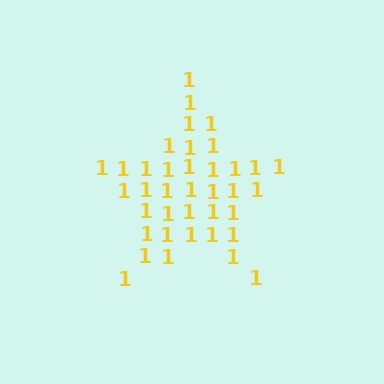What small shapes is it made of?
It is made of small digit 1's.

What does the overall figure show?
The overall figure shows a star.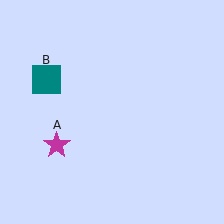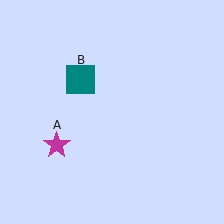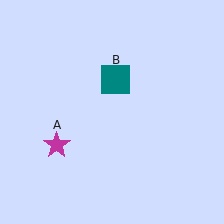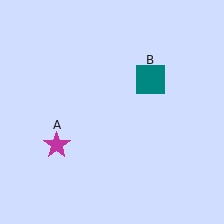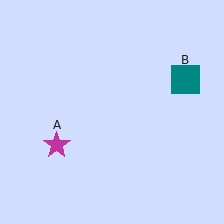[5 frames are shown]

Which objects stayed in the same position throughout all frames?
Magenta star (object A) remained stationary.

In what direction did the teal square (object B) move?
The teal square (object B) moved right.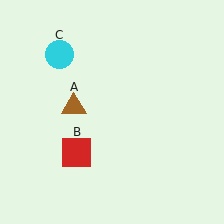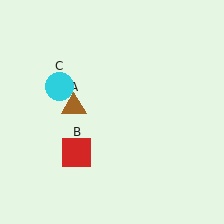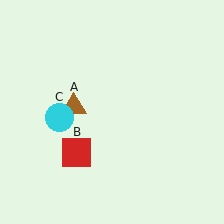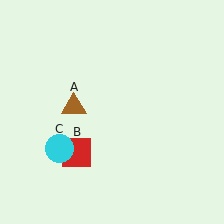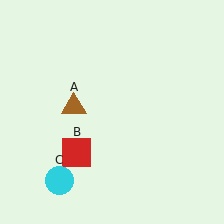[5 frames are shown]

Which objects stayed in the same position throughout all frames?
Brown triangle (object A) and red square (object B) remained stationary.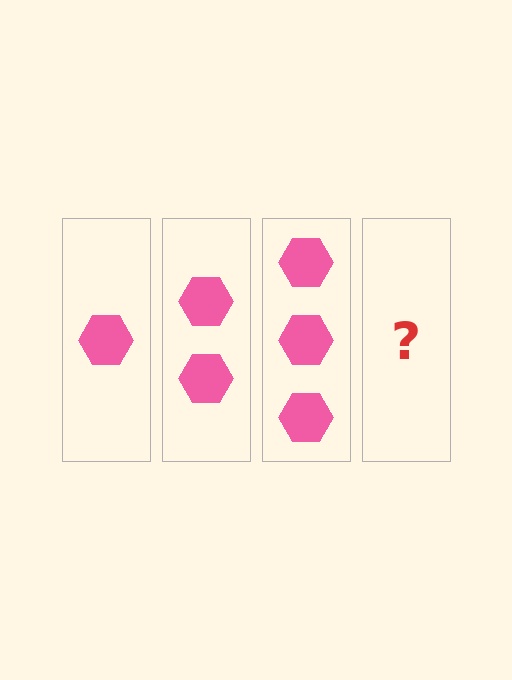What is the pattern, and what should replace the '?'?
The pattern is that each step adds one more hexagon. The '?' should be 4 hexagons.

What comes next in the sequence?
The next element should be 4 hexagons.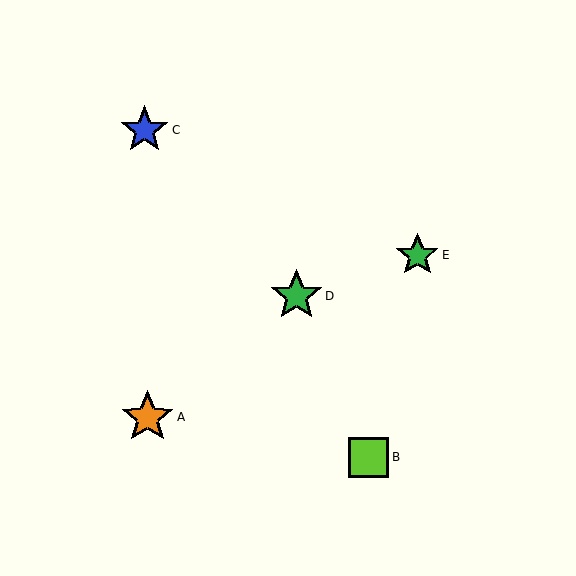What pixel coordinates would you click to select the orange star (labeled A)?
Click at (148, 417) to select the orange star A.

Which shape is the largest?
The orange star (labeled A) is the largest.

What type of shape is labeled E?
Shape E is a green star.